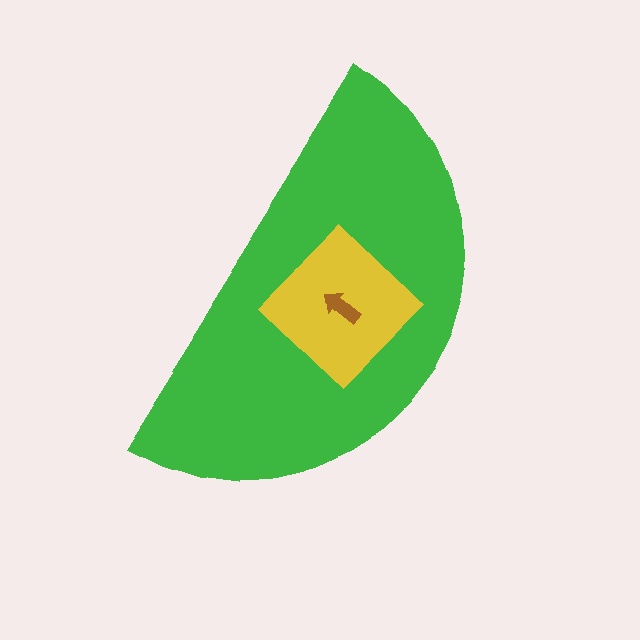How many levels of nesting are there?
3.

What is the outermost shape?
The green semicircle.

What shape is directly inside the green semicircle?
The yellow diamond.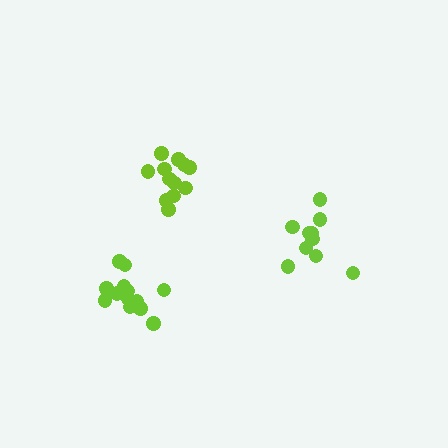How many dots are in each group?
Group 1: 13 dots, Group 2: 12 dots, Group 3: 10 dots (35 total).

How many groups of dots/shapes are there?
There are 3 groups.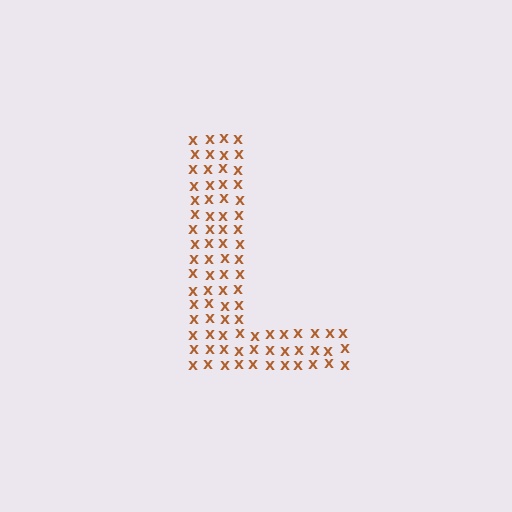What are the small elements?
The small elements are letter X's.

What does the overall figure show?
The overall figure shows the letter L.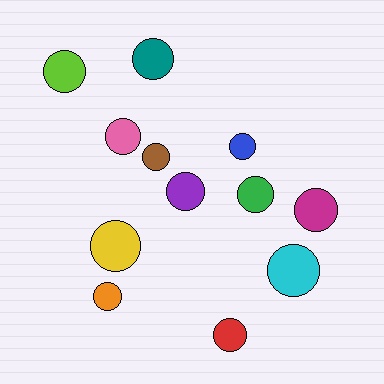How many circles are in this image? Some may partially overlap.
There are 12 circles.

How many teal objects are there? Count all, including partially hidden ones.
There is 1 teal object.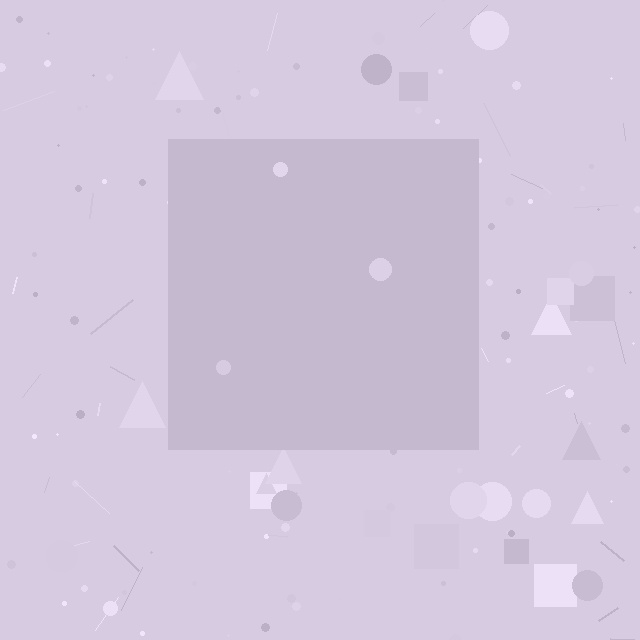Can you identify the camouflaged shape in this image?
The camouflaged shape is a square.